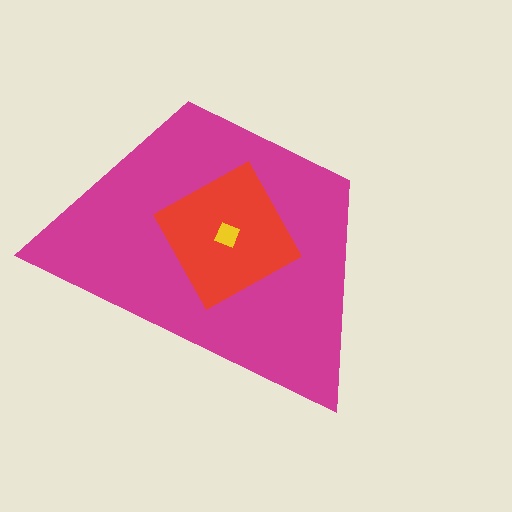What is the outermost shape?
The magenta trapezoid.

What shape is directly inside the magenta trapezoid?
The red square.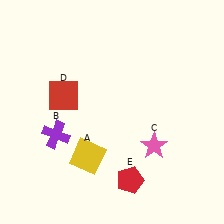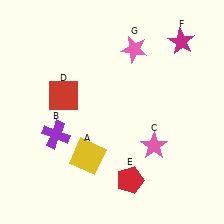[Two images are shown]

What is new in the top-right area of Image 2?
A pink star (G) was added in the top-right area of Image 2.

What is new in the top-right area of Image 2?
A magenta star (F) was added in the top-right area of Image 2.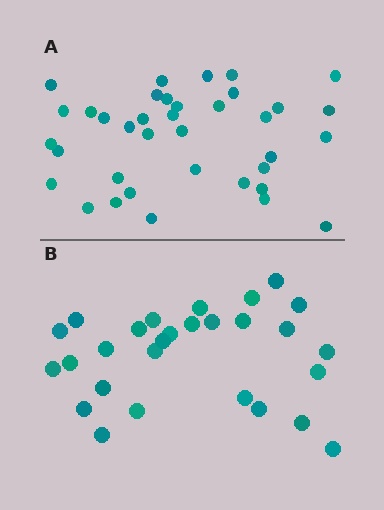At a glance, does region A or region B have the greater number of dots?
Region A (the top region) has more dots.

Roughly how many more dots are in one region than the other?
Region A has roughly 8 or so more dots than region B.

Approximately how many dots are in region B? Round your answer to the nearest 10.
About 30 dots. (The exact count is 28, which rounds to 30.)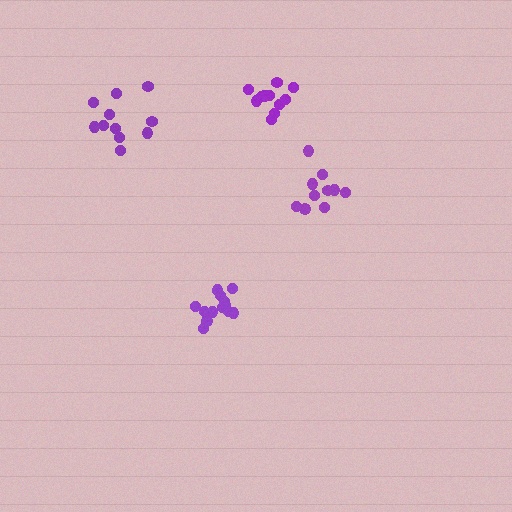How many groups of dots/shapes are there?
There are 4 groups.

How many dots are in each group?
Group 1: 11 dots, Group 2: 14 dots, Group 3: 10 dots, Group 4: 11 dots (46 total).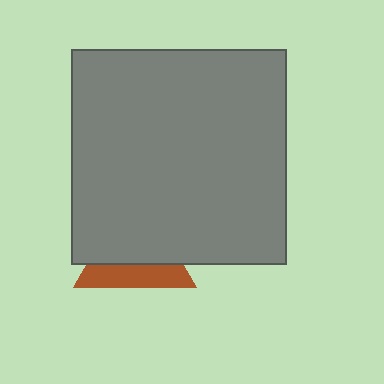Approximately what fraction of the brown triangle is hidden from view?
Roughly 63% of the brown triangle is hidden behind the gray square.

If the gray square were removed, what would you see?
You would see the complete brown triangle.